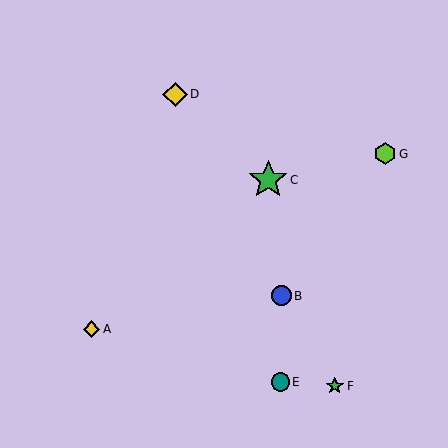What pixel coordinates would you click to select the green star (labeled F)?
Click at (335, 386) to select the green star F.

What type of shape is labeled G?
Shape G is a lime hexagon.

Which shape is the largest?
The green star (labeled C) is the largest.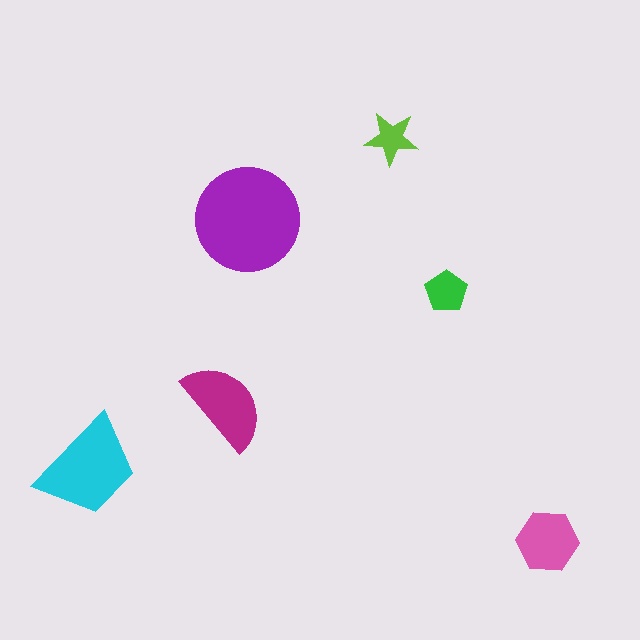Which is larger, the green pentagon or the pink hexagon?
The pink hexagon.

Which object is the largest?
The purple circle.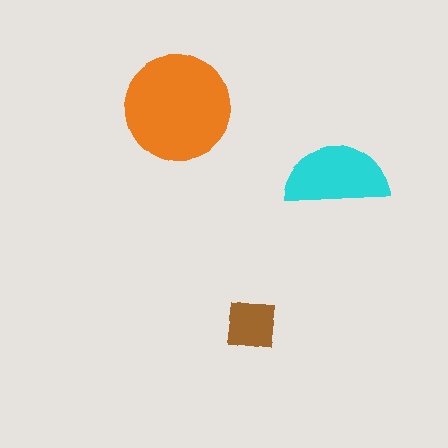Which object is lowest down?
The brown square is bottommost.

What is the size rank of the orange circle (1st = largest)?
1st.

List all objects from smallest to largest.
The brown square, the cyan semicircle, the orange circle.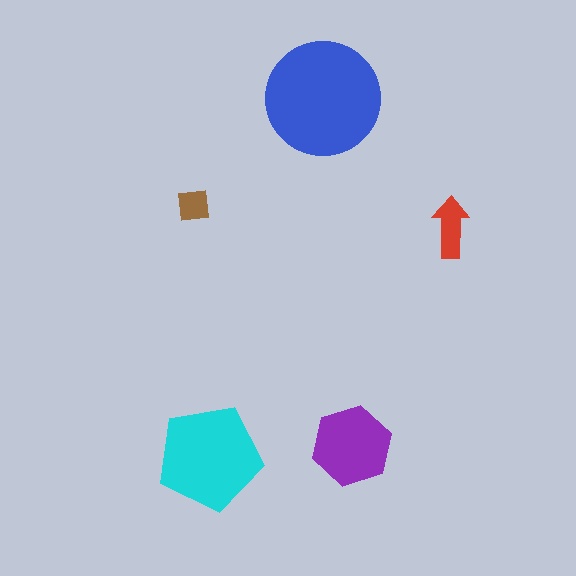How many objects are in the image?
There are 5 objects in the image.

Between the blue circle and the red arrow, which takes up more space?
The blue circle.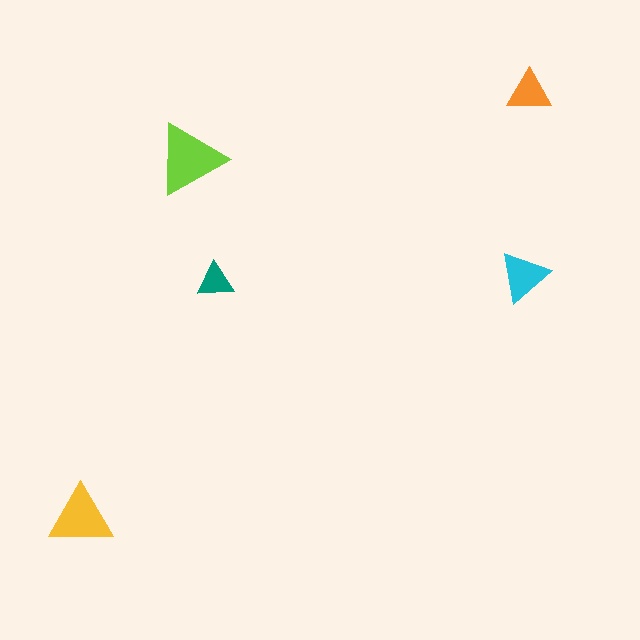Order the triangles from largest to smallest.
the lime one, the yellow one, the cyan one, the orange one, the teal one.